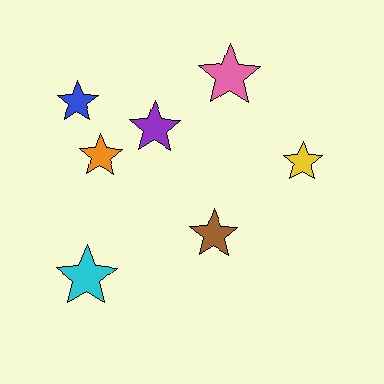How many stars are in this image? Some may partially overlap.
There are 7 stars.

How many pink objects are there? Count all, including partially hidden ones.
There is 1 pink object.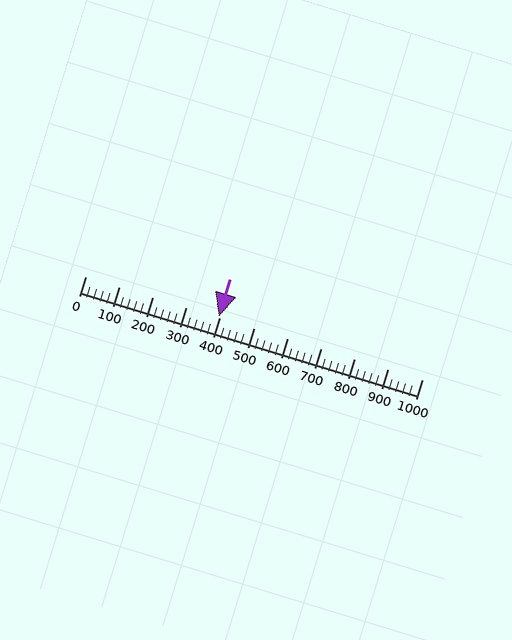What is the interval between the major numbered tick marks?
The major tick marks are spaced 100 units apart.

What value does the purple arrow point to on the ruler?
The purple arrow points to approximately 396.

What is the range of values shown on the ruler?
The ruler shows values from 0 to 1000.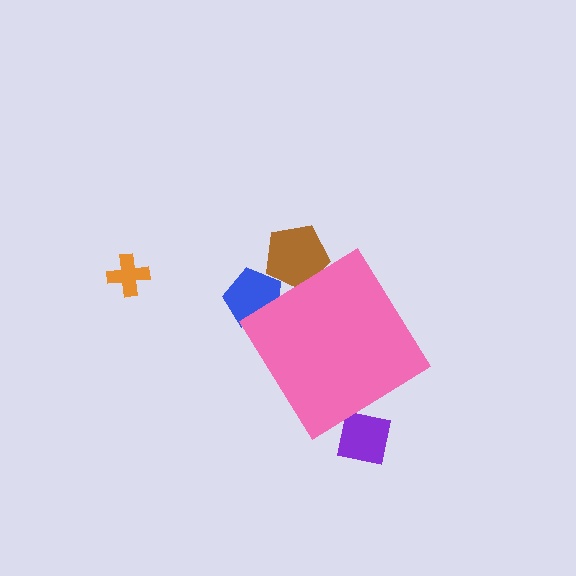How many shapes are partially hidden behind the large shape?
3 shapes are partially hidden.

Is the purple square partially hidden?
Yes, the purple square is partially hidden behind the pink diamond.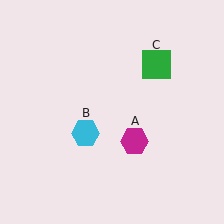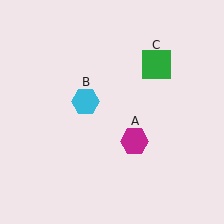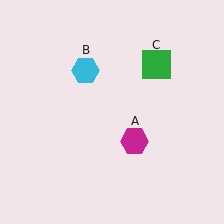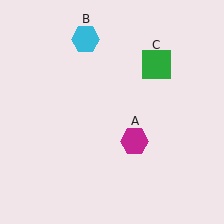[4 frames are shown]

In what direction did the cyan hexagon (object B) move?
The cyan hexagon (object B) moved up.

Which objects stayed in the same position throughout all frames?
Magenta hexagon (object A) and green square (object C) remained stationary.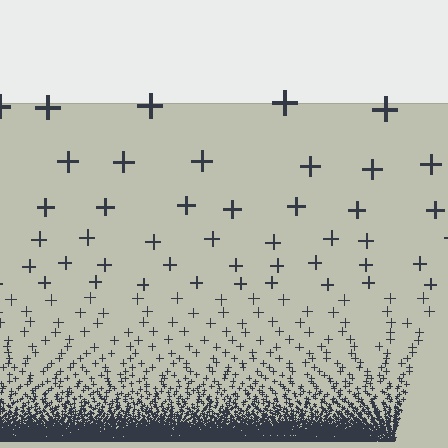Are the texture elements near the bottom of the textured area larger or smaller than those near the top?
Smaller. The gradient is inverted — elements near the bottom are smaller and denser.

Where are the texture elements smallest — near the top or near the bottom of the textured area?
Near the bottom.